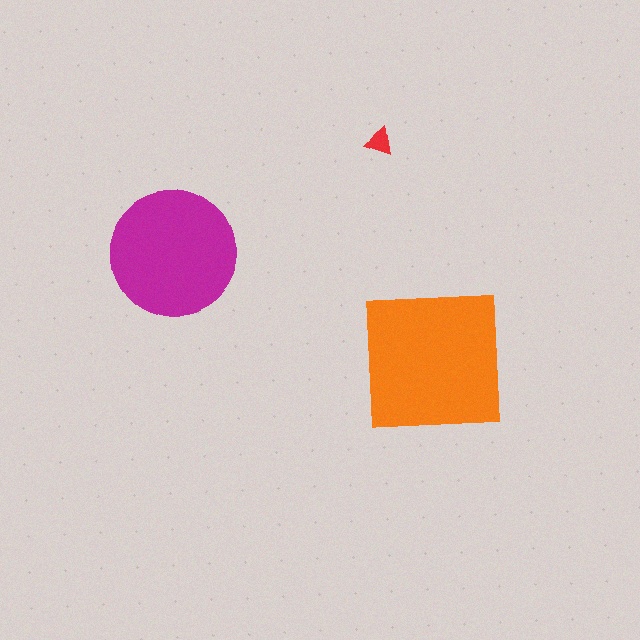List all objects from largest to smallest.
The orange square, the magenta circle, the red triangle.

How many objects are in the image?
There are 3 objects in the image.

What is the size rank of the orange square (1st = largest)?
1st.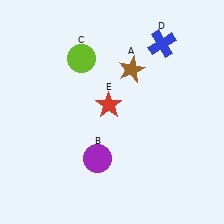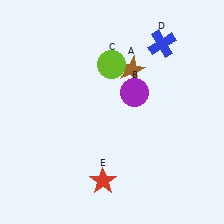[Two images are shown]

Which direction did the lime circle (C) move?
The lime circle (C) moved right.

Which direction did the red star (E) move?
The red star (E) moved down.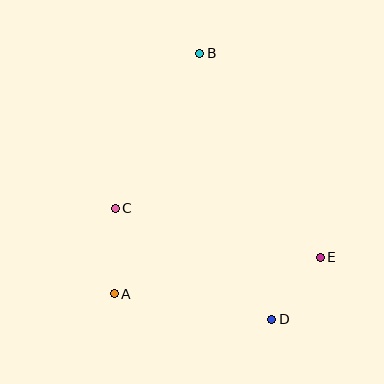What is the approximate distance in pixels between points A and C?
The distance between A and C is approximately 86 pixels.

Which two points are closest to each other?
Points D and E are closest to each other.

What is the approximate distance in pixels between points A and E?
The distance between A and E is approximately 209 pixels.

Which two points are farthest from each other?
Points B and D are farthest from each other.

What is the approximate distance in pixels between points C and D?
The distance between C and D is approximately 192 pixels.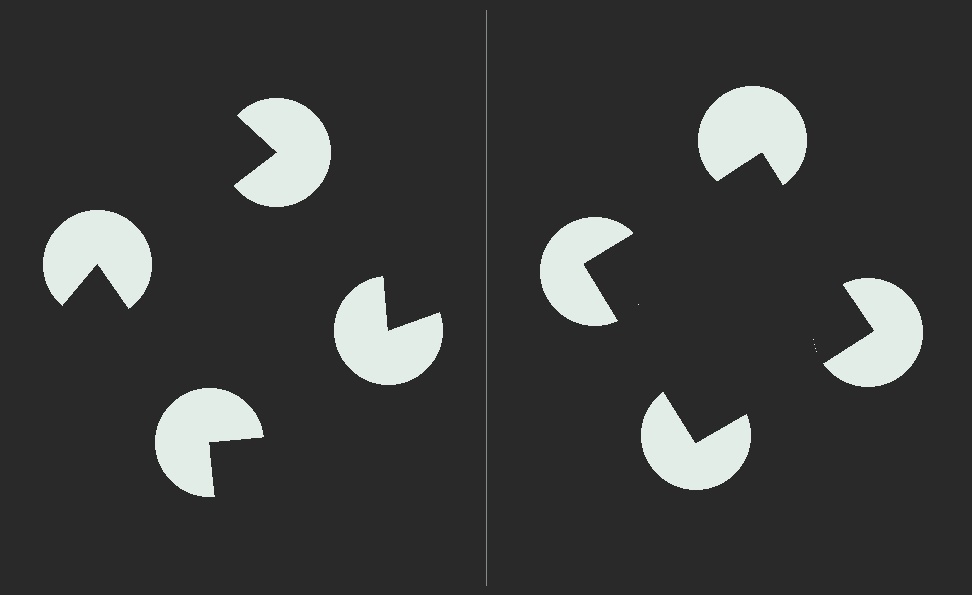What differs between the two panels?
The pac-man discs are positioned identically on both sides; only the wedge orientations differ. On the right they align to a square; on the left they are misaligned.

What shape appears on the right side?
An illusory square.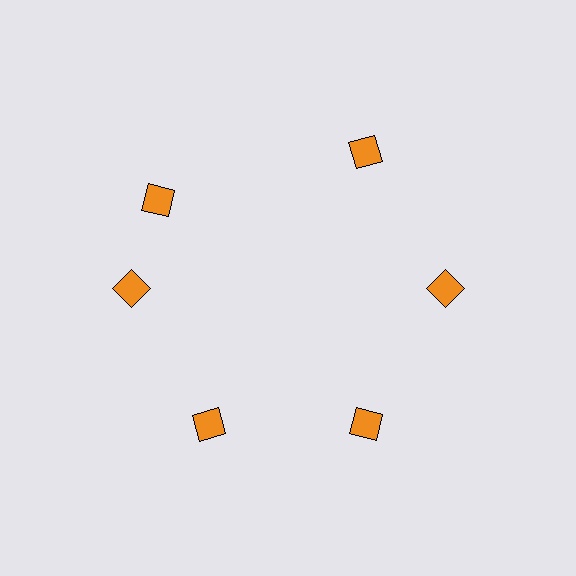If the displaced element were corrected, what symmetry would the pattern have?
It would have 6-fold rotational symmetry — the pattern would map onto itself every 60 degrees.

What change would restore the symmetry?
The symmetry would be restored by rotating it back into even spacing with its neighbors so that all 6 diamonds sit at equal angles and equal distance from the center.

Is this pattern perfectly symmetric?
No. The 6 orange diamonds are arranged in a ring, but one element near the 11 o'clock position is rotated out of alignment along the ring, breaking the 6-fold rotational symmetry.